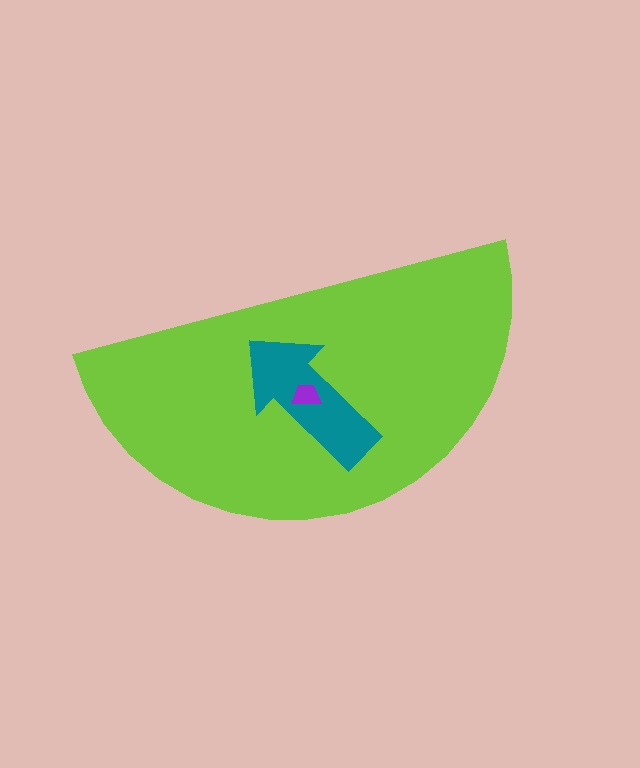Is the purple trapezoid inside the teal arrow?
Yes.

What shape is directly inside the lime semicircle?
The teal arrow.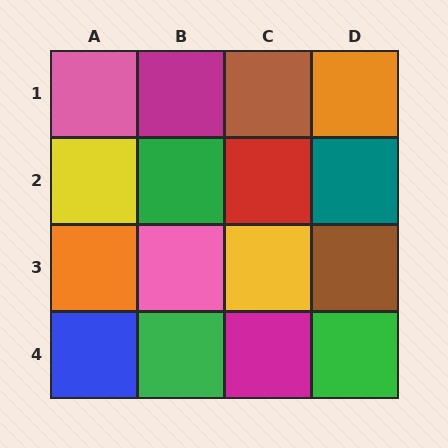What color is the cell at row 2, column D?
Teal.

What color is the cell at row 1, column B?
Magenta.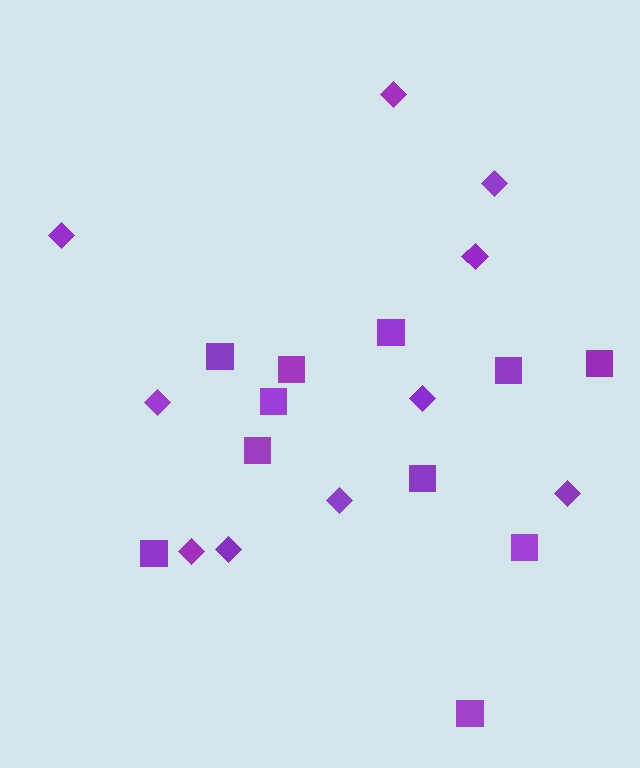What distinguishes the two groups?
There are 2 groups: one group of diamonds (10) and one group of squares (11).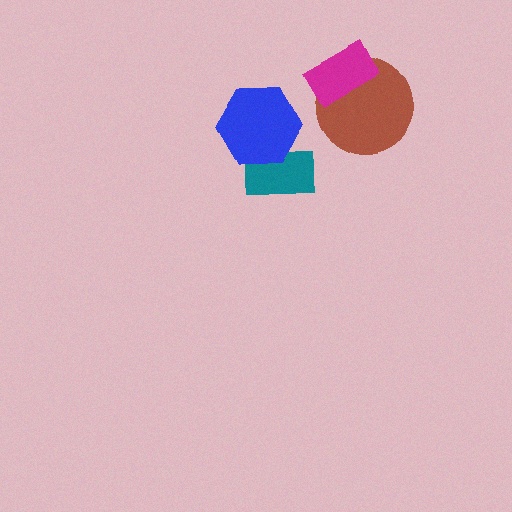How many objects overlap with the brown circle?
1 object overlaps with the brown circle.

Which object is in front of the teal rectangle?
The blue hexagon is in front of the teal rectangle.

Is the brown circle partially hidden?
Yes, it is partially covered by another shape.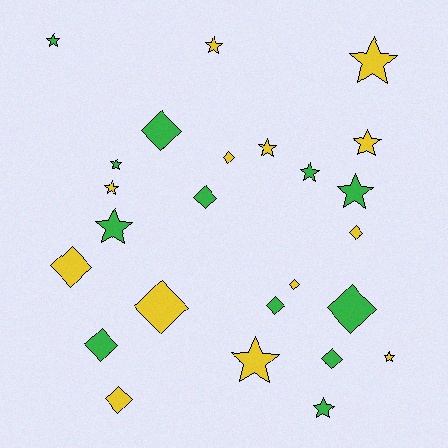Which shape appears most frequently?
Star, with 13 objects.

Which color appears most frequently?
Yellow, with 13 objects.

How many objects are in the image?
There are 25 objects.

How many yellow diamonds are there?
There are 6 yellow diamonds.